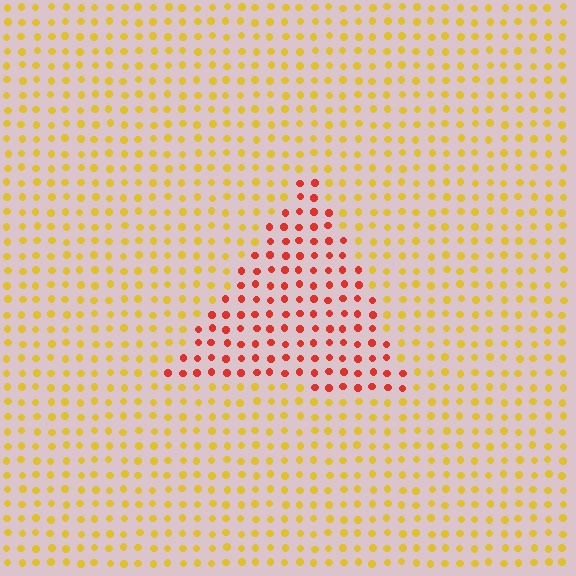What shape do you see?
I see a triangle.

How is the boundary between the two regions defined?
The boundary is defined purely by a slight shift in hue (about 48 degrees). Spacing, size, and orientation are identical on both sides.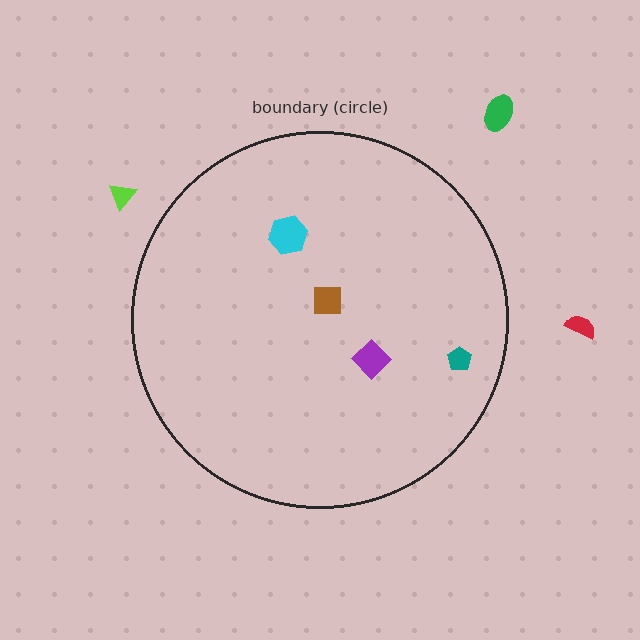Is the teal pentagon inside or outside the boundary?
Inside.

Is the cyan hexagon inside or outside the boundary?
Inside.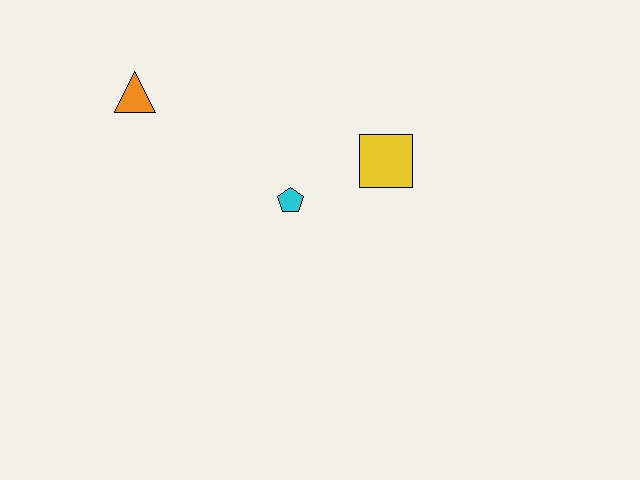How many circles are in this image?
There are no circles.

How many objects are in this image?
There are 3 objects.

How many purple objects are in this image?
There are no purple objects.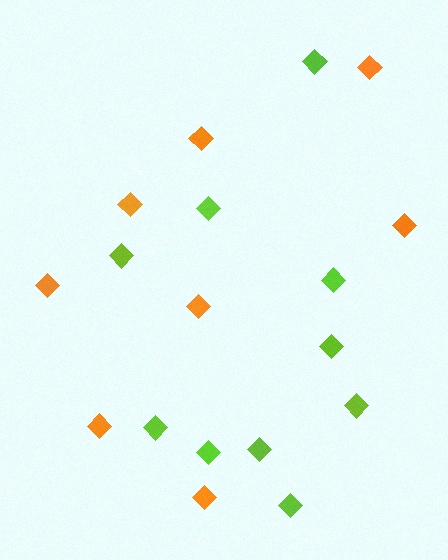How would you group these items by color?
There are 2 groups: one group of orange diamonds (8) and one group of lime diamonds (10).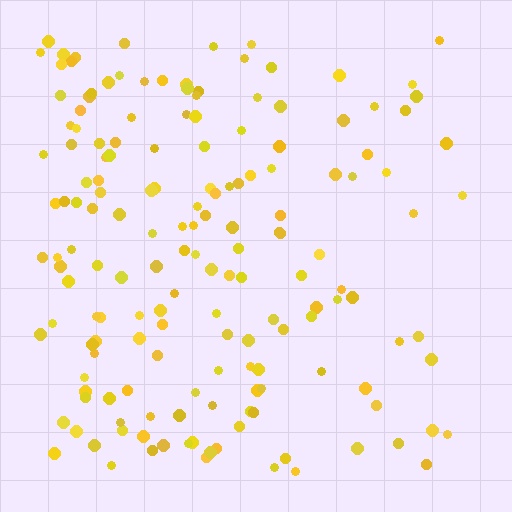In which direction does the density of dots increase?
From right to left, with the left side densest.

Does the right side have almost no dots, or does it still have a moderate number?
Still a moderate number, just noticeably fewer than the left.